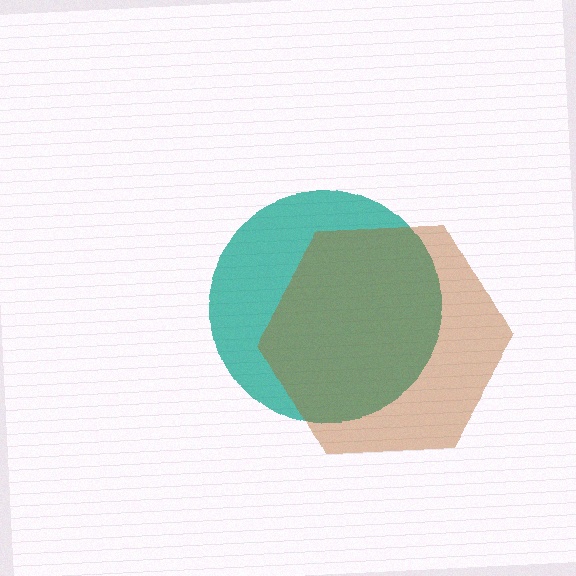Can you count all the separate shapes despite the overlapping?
Yes, there are 2 separate shapes.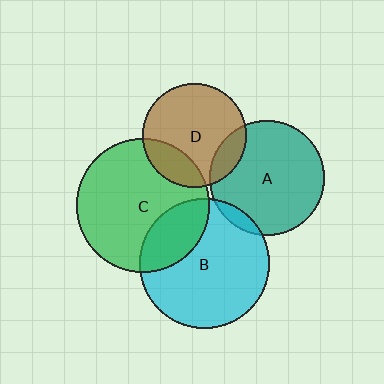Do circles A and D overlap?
Yes.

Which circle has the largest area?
Circle C (green).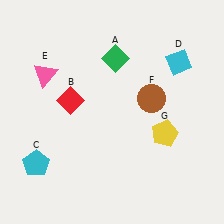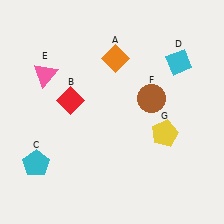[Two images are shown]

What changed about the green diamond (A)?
In Image 1, A is green. In Image 2, it changed to orange.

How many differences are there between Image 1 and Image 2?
There is 1 difference between the two images.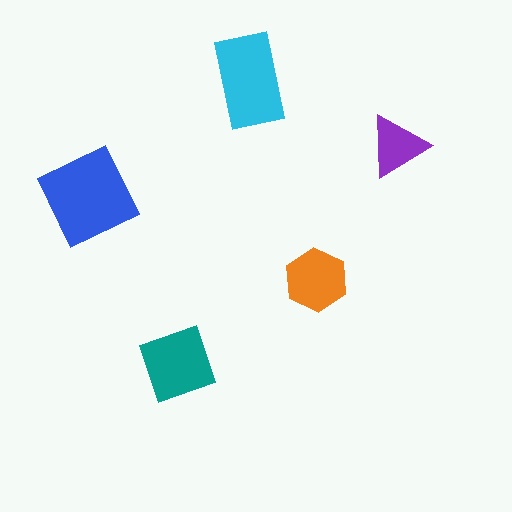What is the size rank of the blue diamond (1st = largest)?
1st.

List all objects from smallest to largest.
The purple triangle, the orange hexagon, the teal square, the cyan rectangle, the blue diamond.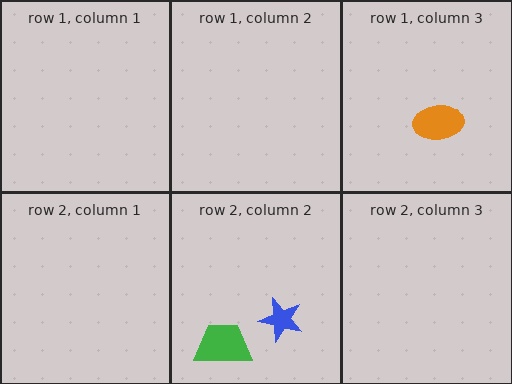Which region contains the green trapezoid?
The row 2, column 2 region.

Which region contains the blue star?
The row 2, column 2 region.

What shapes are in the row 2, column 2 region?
The blue star, the green trapezoid.